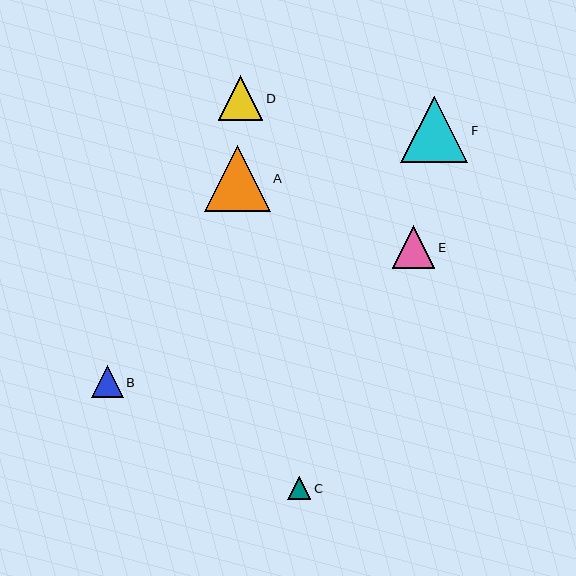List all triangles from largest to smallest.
From largest to smallest: F, A, D, E, B, C.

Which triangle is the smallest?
Triangle C is the smallest with a size of approximately 23 pixels.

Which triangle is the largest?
Triangle F is the largest with a size of approximately 67 pixels.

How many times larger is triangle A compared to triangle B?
Triangle A is approximately 2.1 times the size of triangle B.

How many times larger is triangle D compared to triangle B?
Triangle D is approximately 1.4 times the size of triangle B.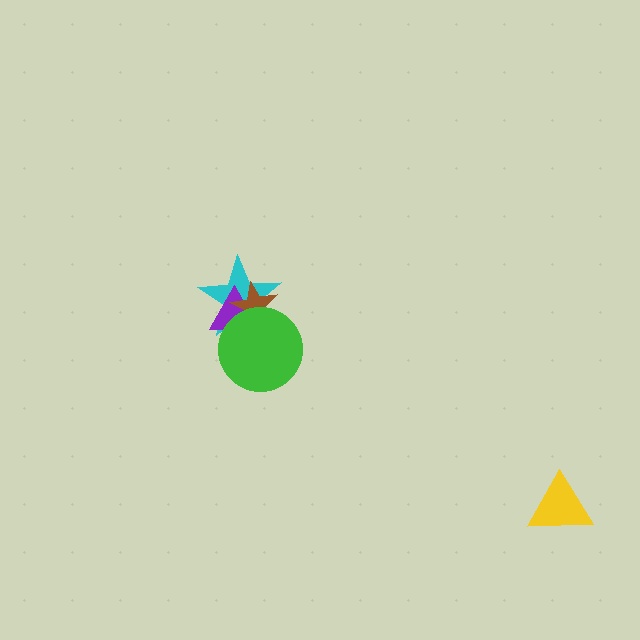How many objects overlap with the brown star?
3 objects overlap with the brown star.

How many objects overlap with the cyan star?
3 objects overlap with the cyan star.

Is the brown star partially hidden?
Yes, it is partially covered by another shape.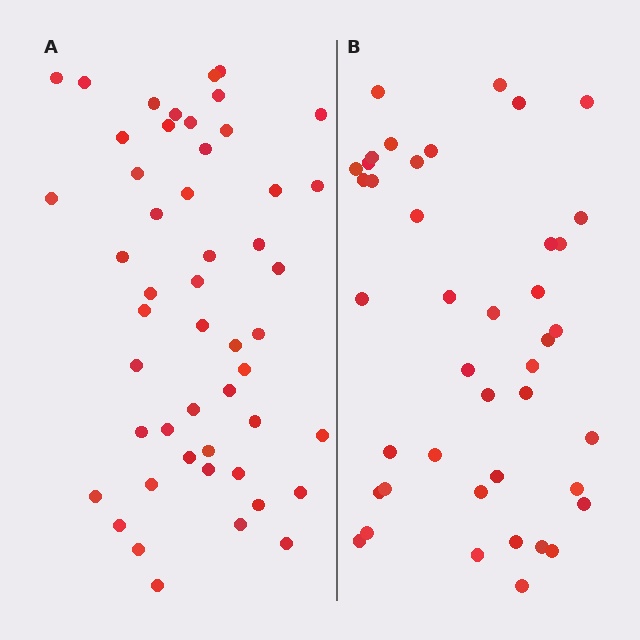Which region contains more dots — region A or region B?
Region A (the left region) has more dots.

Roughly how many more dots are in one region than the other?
Region A has roughly 8 or so more dots than region B.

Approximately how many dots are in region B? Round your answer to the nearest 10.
About 40 dots. (The exact count is 42, which rounds to 40.)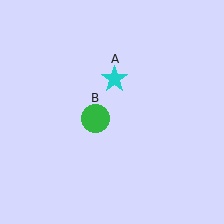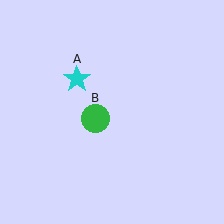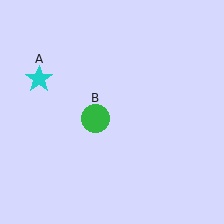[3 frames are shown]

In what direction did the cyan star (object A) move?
The cyan star (object A) moved left.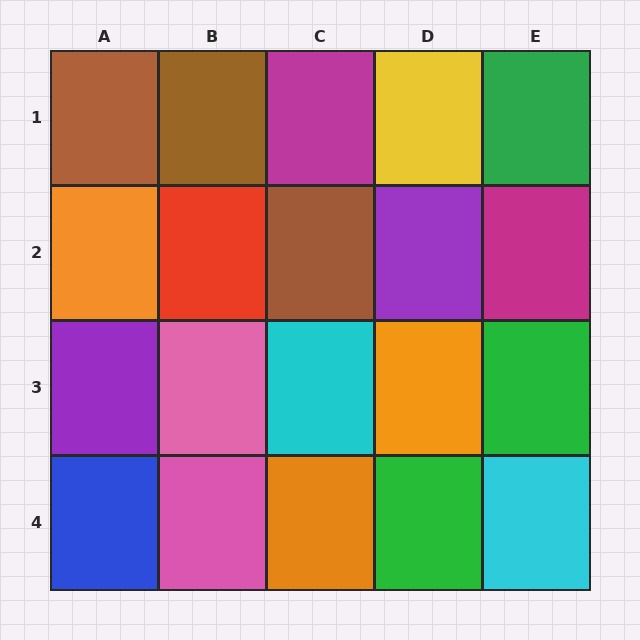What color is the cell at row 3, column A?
Purple.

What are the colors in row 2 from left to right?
Orange, red, brown, purple, magenta.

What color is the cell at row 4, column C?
Orange.